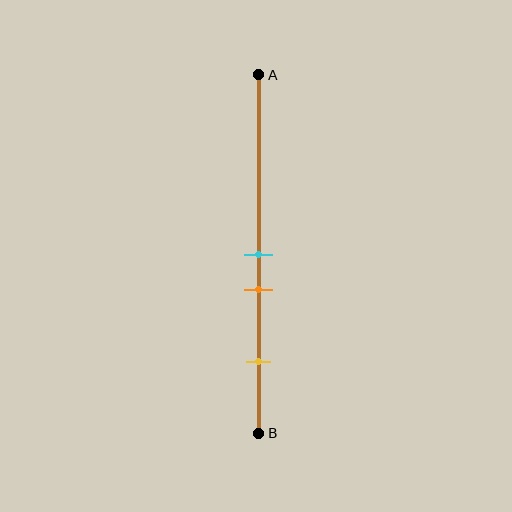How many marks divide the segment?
There are 3 marks dividing the segment.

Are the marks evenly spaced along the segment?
No, the marks are not evenly spaced.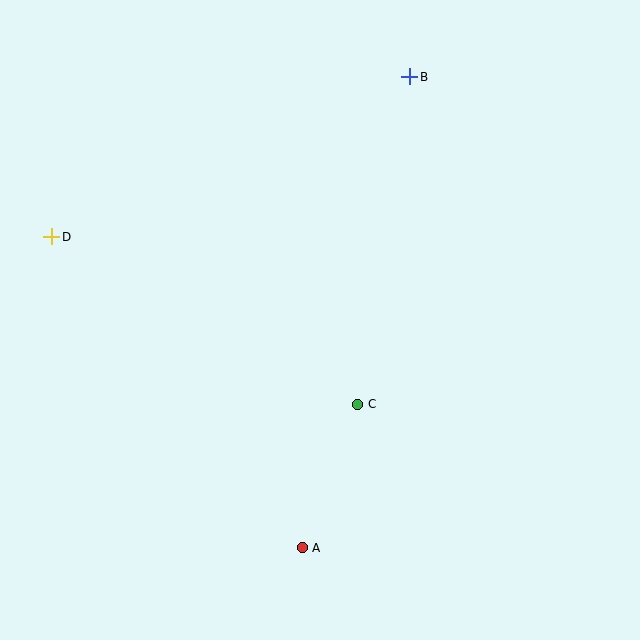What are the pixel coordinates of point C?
Point C is at (358, 404).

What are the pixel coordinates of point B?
Point B is at (410, 77).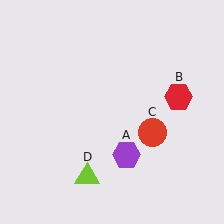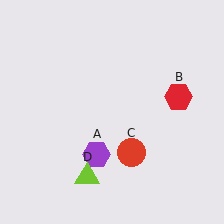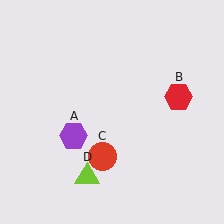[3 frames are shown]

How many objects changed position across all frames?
2 objects changed position: purple hexagon (object A), red circle (object C).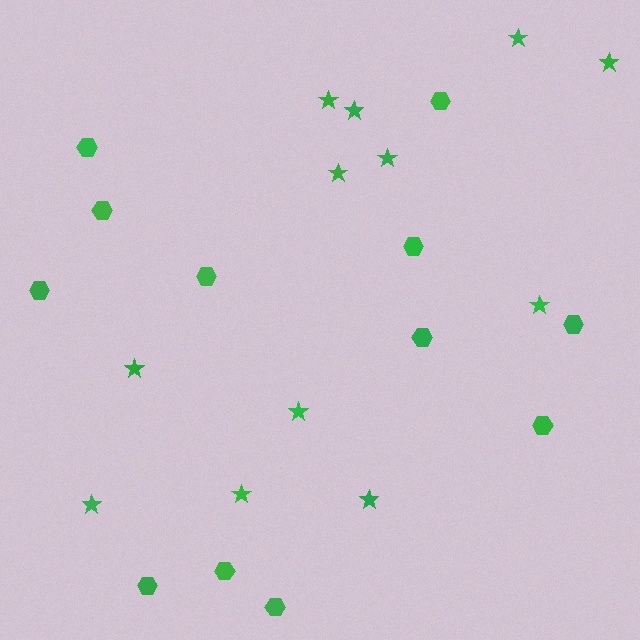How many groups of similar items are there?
There are 2 groups: one group of stars (12) and one group of hexagons (12).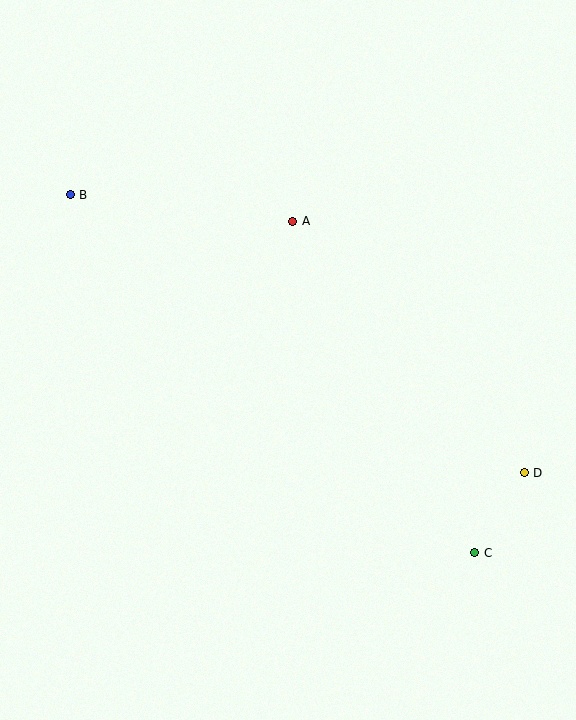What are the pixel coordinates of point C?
Point C is at (475, 553).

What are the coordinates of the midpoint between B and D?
The midpoint between B and D is at (297, 334).